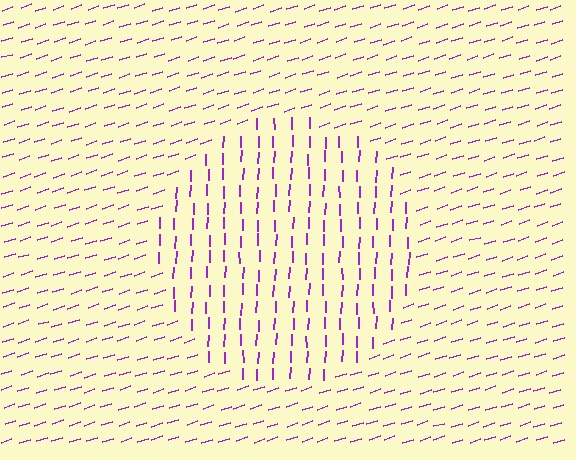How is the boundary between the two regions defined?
The boundary is defined purely by a change in line orientation (approximately 70 degrees difference). All lines are the same color and thickness.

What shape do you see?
I see a circle.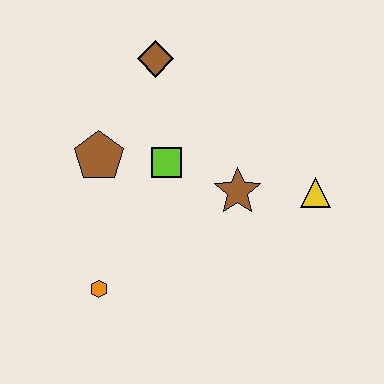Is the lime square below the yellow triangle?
No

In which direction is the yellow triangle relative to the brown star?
The yellow triangle is to the right of the brown star.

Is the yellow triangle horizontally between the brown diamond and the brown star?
No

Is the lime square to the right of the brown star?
No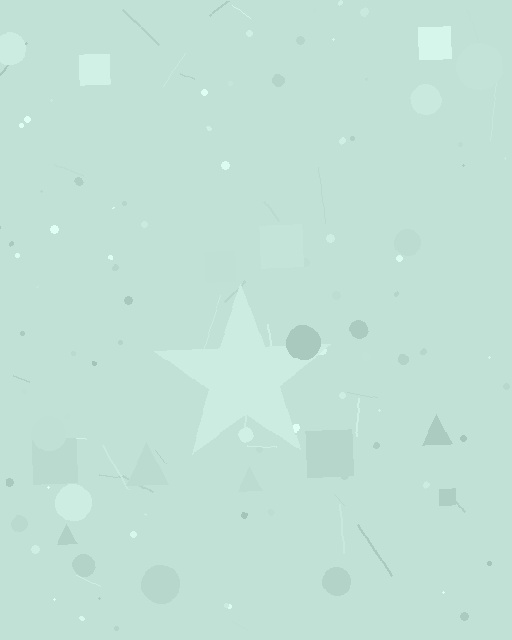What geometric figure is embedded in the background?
A star is embedded in the background.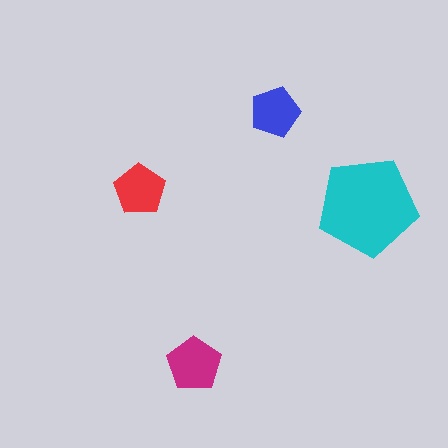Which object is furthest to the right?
The cyan pentagon is rightmost.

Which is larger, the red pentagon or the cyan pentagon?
The cyan one.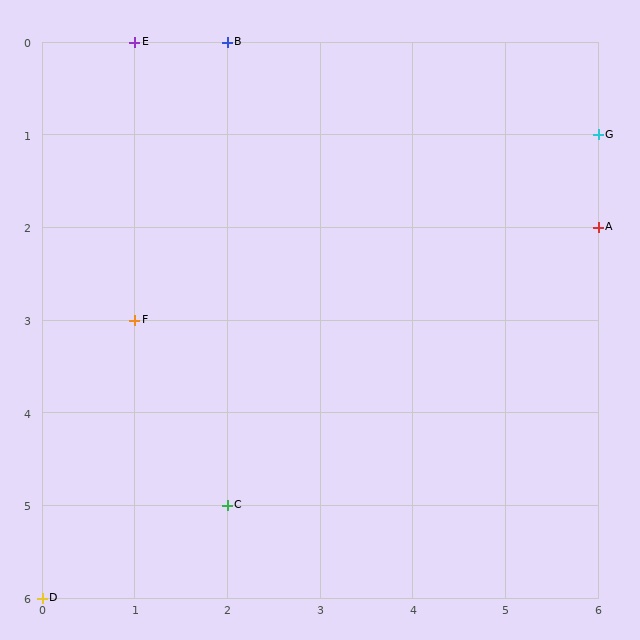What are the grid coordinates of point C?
Point C is at grid coordinates (2, 5).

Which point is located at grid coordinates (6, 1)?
Point G is at (6, 1).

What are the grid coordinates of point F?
Point F is at grid coordinates (1, 3).